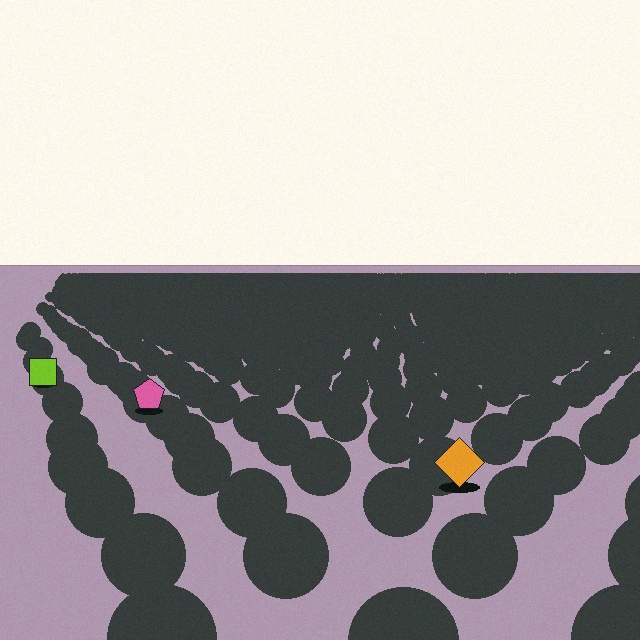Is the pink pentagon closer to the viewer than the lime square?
Yes. The pink pentagon is closer — you can tell from the texture gradient: the ground texture is coarser near it.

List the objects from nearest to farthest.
From nearest to farthest: the orange diamond, the pink pentagon, the lime square.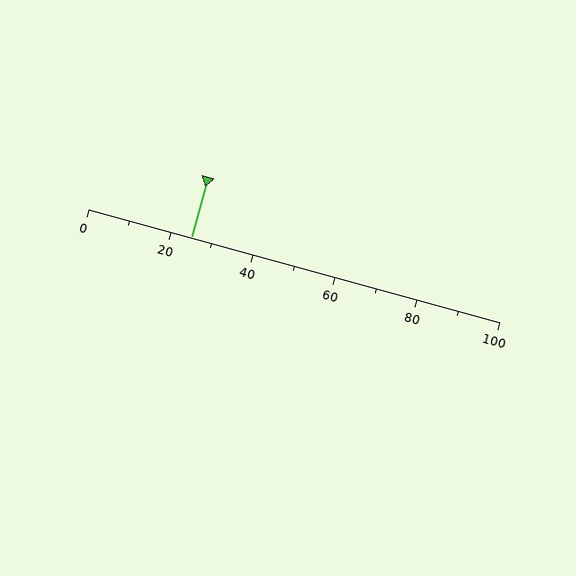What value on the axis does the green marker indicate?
The marker indicates approximately 25.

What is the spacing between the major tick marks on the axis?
The major ticks are spaced 20 apart.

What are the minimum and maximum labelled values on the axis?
The axis runs from 0 to 100.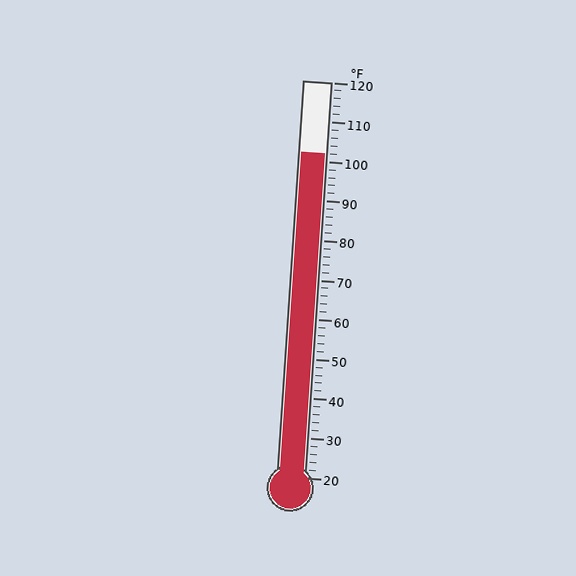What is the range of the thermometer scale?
The thermometer scale ranges from 20°F to 120°F.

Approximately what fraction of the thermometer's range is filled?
The thermometer is filled to approximately 80% of its range.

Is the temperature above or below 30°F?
The temperature is above 30°F.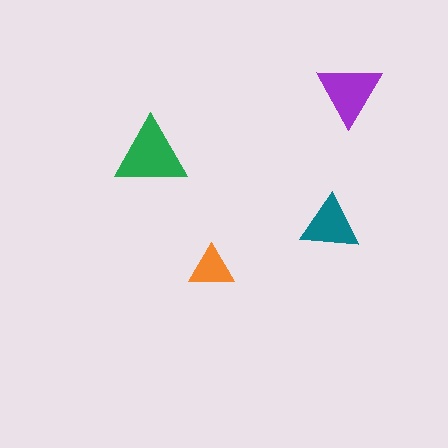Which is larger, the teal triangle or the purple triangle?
The purple one.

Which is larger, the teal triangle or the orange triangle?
The teal one.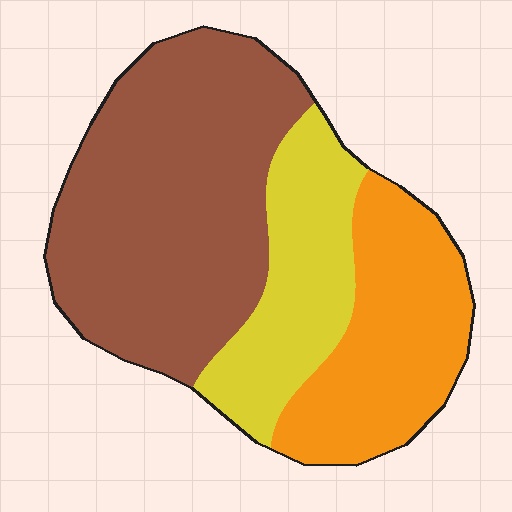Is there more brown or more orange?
Brown.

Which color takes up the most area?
Brown, at roughly 50%.